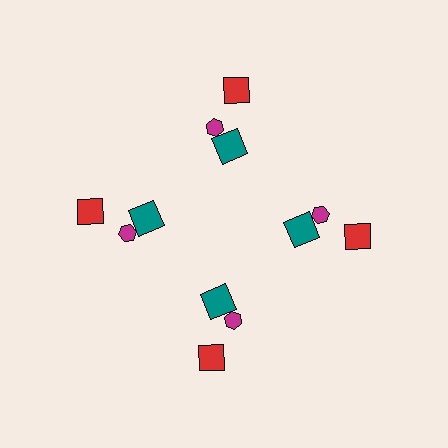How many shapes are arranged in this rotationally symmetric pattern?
There are 12 shapes, arranged in 4 groups of 3.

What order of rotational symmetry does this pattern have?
This pattern has 4-fold rotational symmetry.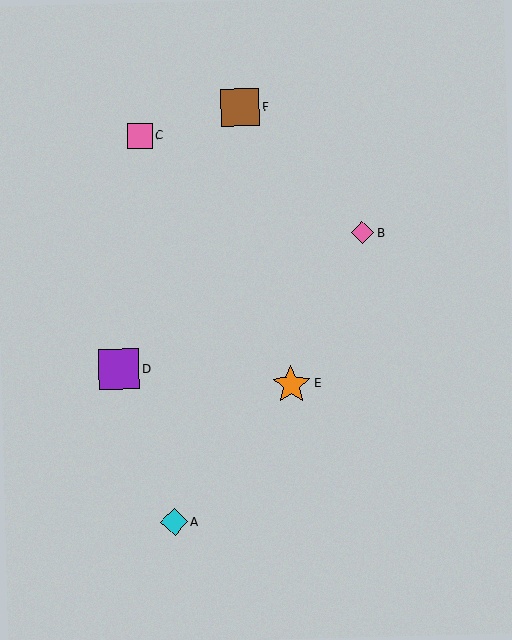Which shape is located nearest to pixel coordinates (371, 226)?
The pink diamond (labeled B) at (363, 233) is nearest to that location.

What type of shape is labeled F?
Shape F is a brown square.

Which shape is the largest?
The purple square (labeled D) is the largest.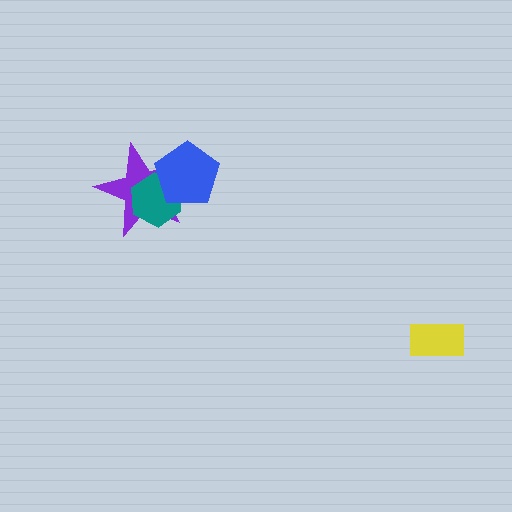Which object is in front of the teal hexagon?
The blue pentagon is in front of the teal hexagon.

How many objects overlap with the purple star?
2 objects overlap with the purple star.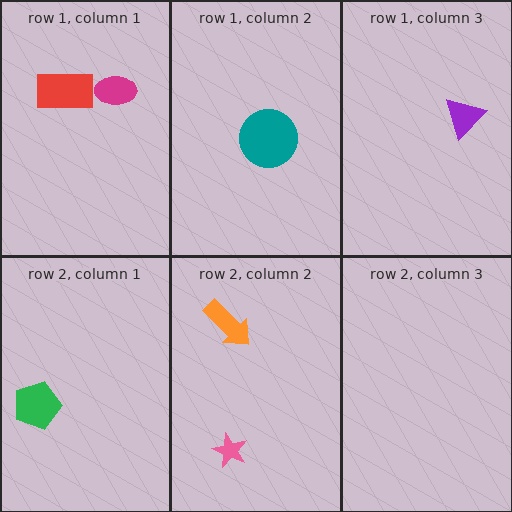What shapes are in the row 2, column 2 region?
The orange arrow, the pink star.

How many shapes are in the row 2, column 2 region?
2.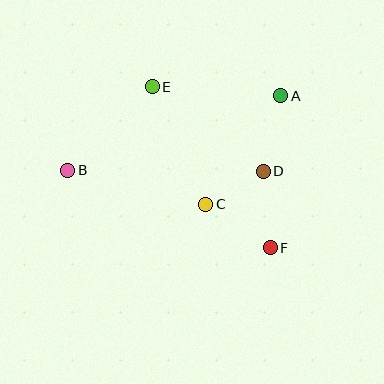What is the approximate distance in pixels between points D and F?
The distance between D and F is approximately 77 pixels.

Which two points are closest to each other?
Points C and D are closest to each other.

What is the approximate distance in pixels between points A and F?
The distance between A and F is approximately 152 pixels.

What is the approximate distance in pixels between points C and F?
The distance between C and F is approximately 77 pixels.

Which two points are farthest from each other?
Points A and B are farthest from each other.